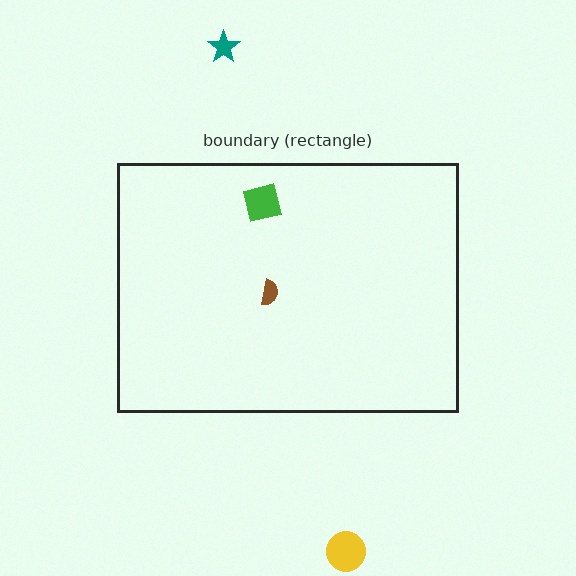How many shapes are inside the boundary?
2 inside, 2 outside.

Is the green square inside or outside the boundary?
Inside.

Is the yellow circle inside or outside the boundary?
Outside.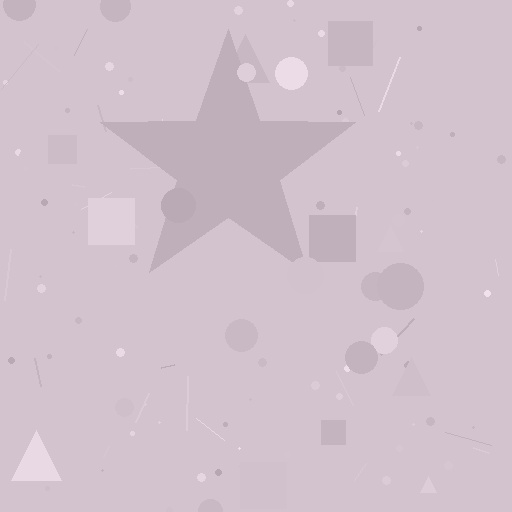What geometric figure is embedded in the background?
A star is embedded in the background.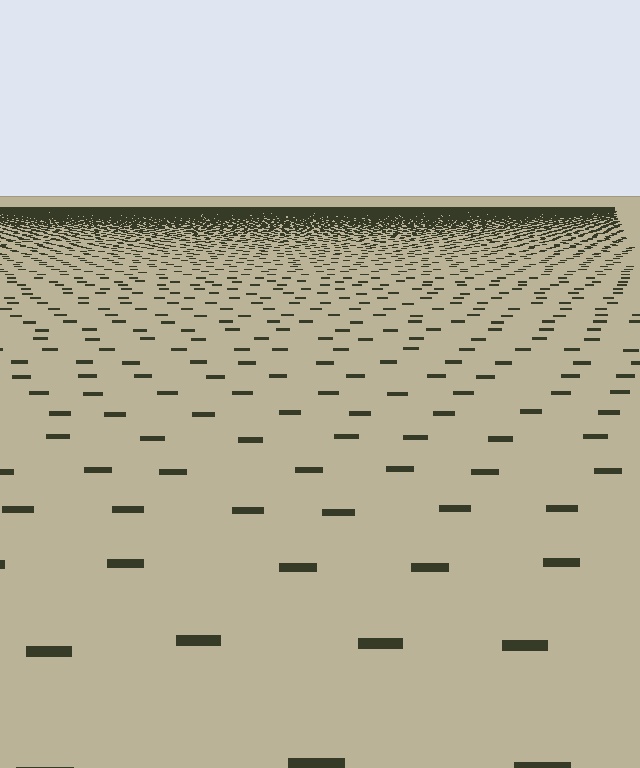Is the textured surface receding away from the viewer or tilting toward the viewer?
The surface is receding away from the viewer. Texture elements get smaller and denser toward the top.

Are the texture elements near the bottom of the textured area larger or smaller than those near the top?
Larger. Near the bottom, elements are closer to the viewer and appear at a bigger on-screen size.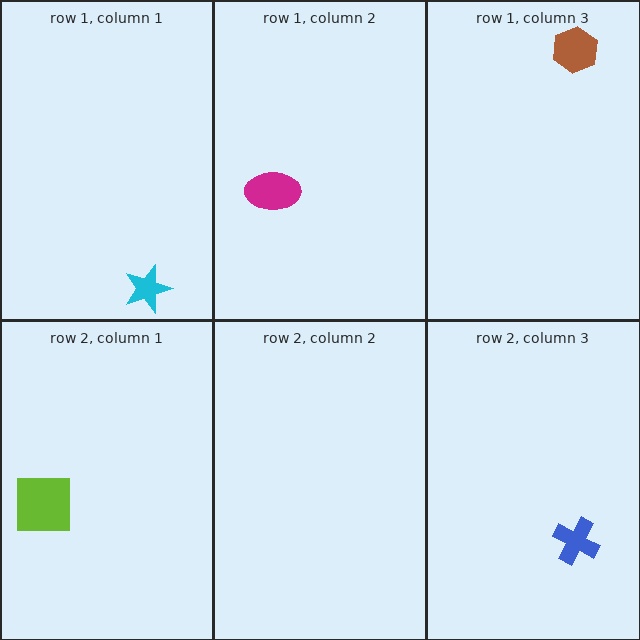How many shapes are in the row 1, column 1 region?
1.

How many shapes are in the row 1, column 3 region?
1.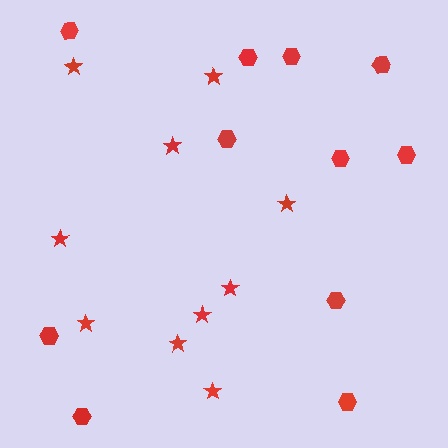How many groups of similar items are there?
There are 2 groups: one group of stars (10) and one group of hexagons (11).